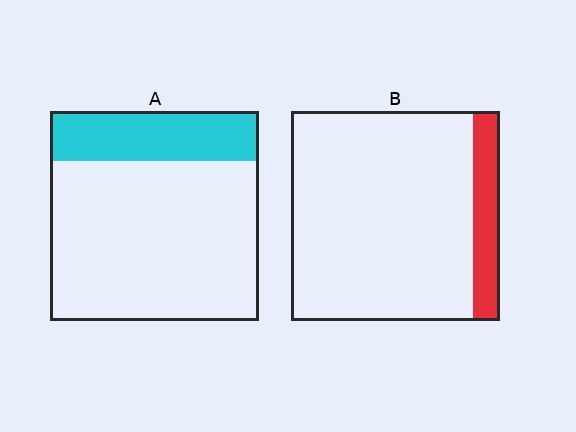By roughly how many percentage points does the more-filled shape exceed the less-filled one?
By roughly 10 percentage points (A over B).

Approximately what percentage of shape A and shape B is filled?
A is approximately 25% and B is approximately 15%.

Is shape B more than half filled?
No.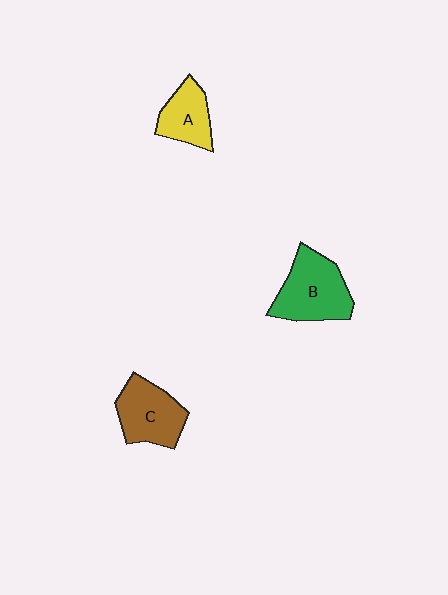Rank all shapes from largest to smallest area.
From largest to smallest: B (green), C (brown), A (yellow).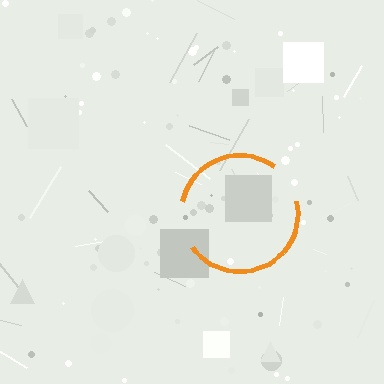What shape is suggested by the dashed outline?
The dashed outline suggests a circle.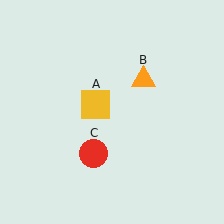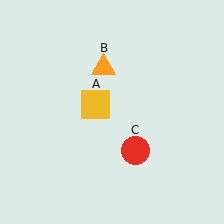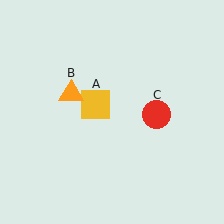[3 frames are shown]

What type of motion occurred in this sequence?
The orange triangle (object B), red circle (object C) rotated counterclockwise around the center of the scene.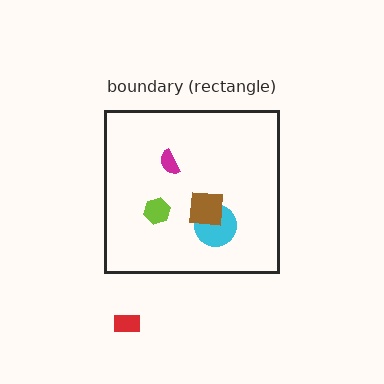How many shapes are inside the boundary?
4 inside, 1 outside.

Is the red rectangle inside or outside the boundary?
Outside.